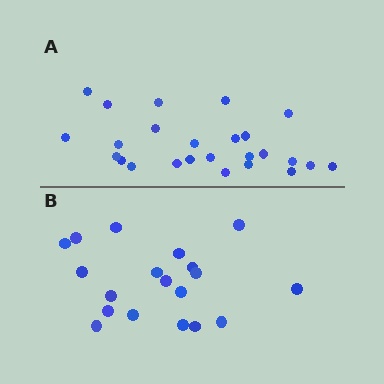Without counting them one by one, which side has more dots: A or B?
Region A (the top region) has more dots.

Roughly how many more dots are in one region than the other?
Region A has about 6 more dots than region B.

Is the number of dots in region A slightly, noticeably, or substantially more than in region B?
Region A has noticeably more, but not dramatically so. The ratio is roughly 1.3 to 1.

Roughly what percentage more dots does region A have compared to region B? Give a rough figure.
About 30% more.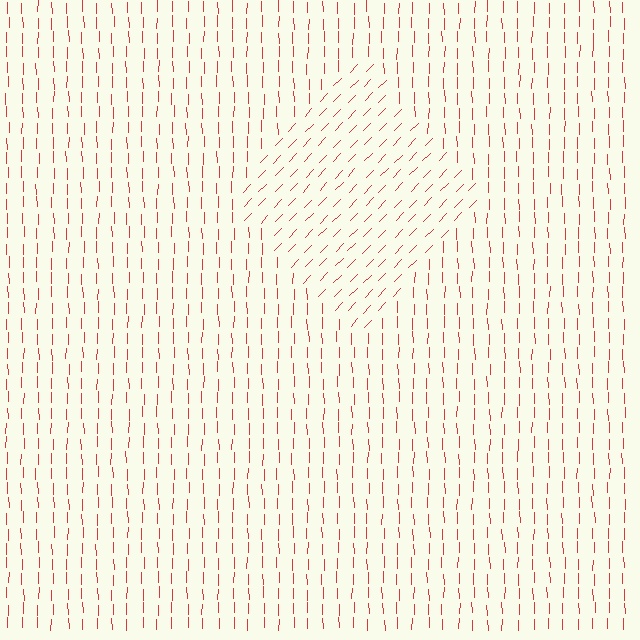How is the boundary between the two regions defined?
The boundary is defined purely by a change in line orientation (approximately 45 degrees difference). All lines are the same color and thickness.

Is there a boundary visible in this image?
Yes, there is a texture boundary formed by a change in line orientation.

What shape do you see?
I see a diamond.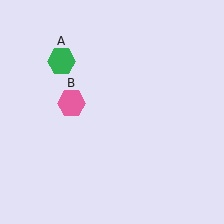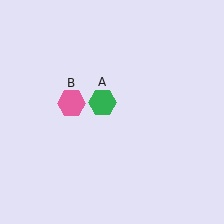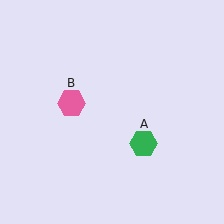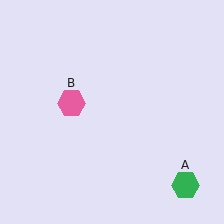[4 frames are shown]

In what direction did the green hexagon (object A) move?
The green hexagon (object A) moved down and to the right.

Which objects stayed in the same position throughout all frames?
Pink hexagon (object B) remained stationary.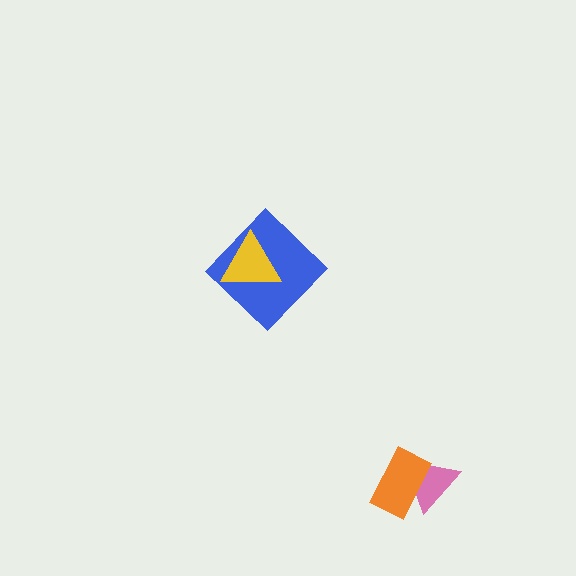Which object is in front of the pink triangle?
The orange rectangle is in front of the pink triangle.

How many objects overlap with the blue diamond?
1 object overlaps with the blue diamond.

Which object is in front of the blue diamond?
The yellow triangle is in front of the blue diamond.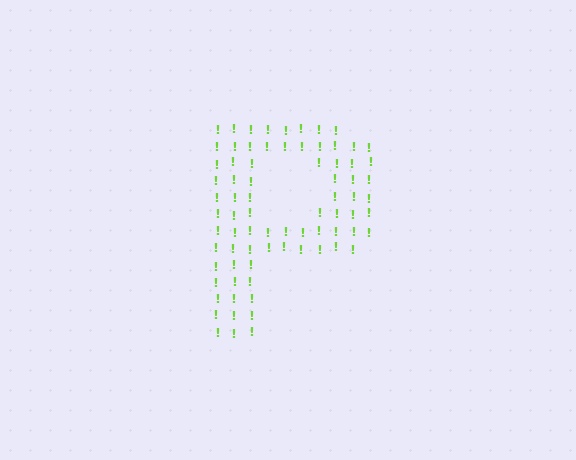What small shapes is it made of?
It is made of small exclamation marks.